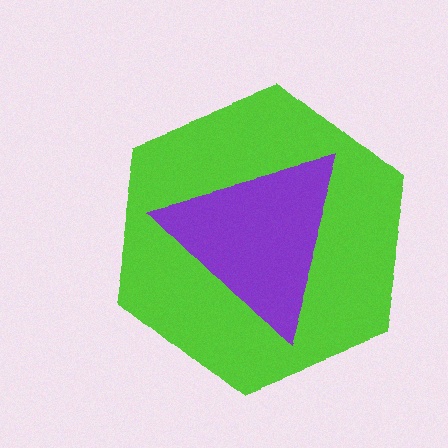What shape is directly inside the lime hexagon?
The purple triangle.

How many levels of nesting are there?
2.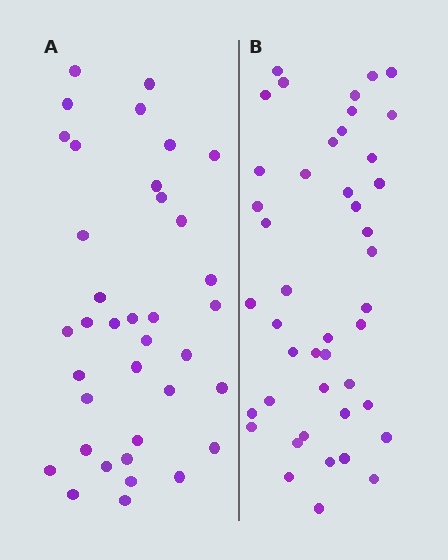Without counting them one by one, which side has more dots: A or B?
Region B (the right region) has more dots.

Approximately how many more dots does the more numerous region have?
Region B has roughly 8 or so more dots than region A.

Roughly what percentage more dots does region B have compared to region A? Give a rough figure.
About 20% more.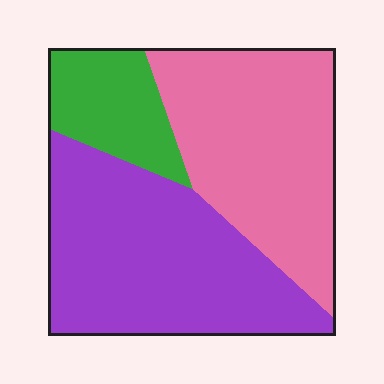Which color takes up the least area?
Green, at roughly 15%.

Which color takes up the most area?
Purple, at roughly 45%.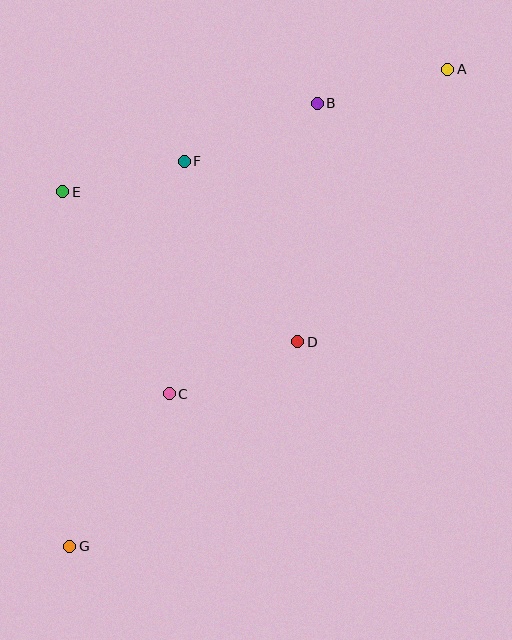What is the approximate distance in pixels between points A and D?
The distance between A and D is approximately 311 pixels.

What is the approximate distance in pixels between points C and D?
The distance between C and D is approximately 139 pixels.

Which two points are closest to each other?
Points E and F are closest to each other.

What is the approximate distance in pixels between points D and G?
The distance between D and G is approximately 306 pixels.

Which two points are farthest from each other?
Points A and G are farthest from each other.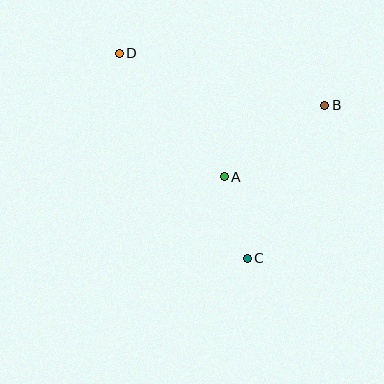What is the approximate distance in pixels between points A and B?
The distance between A and B is approximately 123 pixels.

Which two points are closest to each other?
Points A and C are closest to each other.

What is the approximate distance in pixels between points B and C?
The distance between B and C is approximately 171 pixels.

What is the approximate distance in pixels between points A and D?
The distance between A and D is approximately 162 pixels.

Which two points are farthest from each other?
Points C and D are farthest from each other.